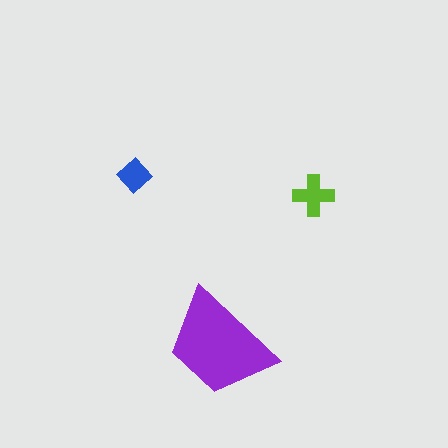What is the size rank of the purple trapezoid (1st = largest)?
1st.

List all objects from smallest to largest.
The blue diamond, the lime cross, the purple trapezoid.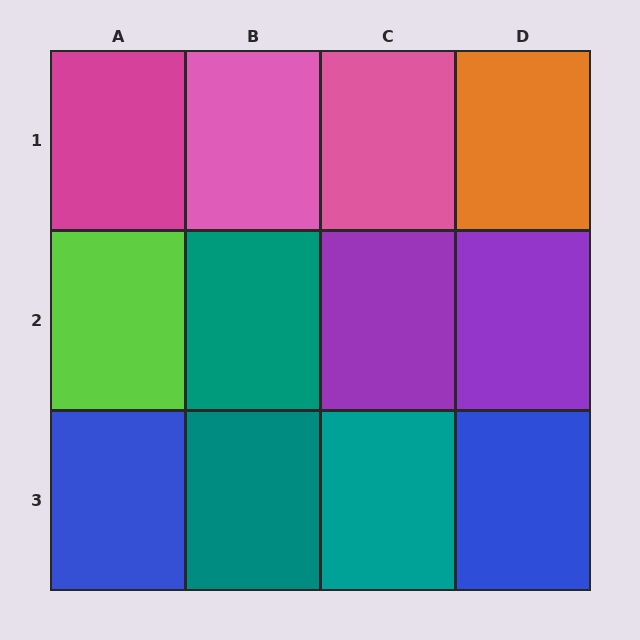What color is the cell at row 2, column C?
Purple.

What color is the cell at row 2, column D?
Purple.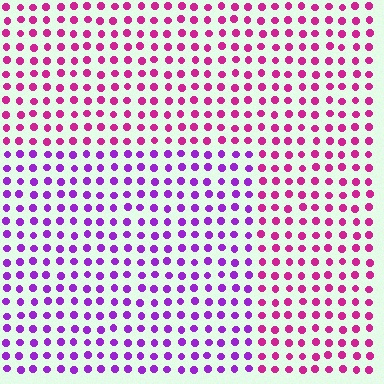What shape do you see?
I see a rectangle.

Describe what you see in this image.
The image is filled with small magenta elements in a uniform arrangement. A rectangle-shaped region is visible where the elements are tinted to a slightly different hue, forming a subtle color boundary.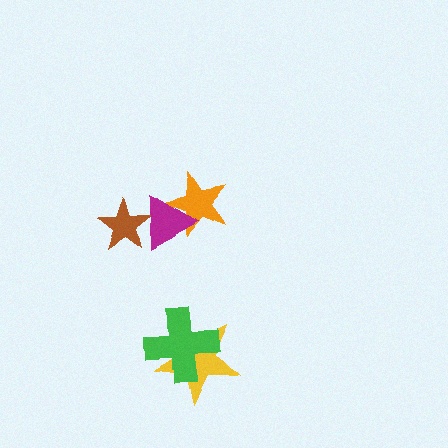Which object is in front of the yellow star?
The green cross is in front of the yellow star.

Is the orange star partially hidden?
Yes, it is partially covered by another shape.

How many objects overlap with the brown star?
1 object overlaps with the brown star.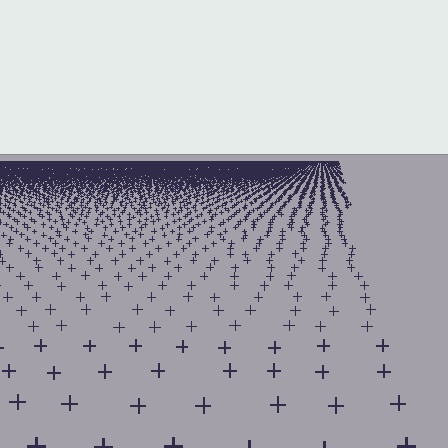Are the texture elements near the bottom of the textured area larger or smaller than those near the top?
Larger. Near the bottom, elements are closer to the viewer and appear at a bigger on-screen size.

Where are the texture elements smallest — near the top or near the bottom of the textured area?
Near the top.